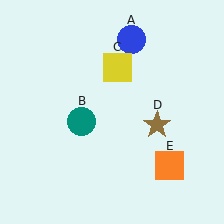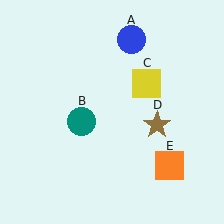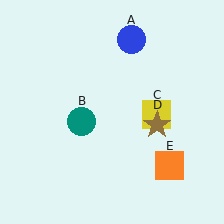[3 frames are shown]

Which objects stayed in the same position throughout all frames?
Blue circle (object A) and teal circle (object B) and brown star (object D) and orange square (object E) remained stationary.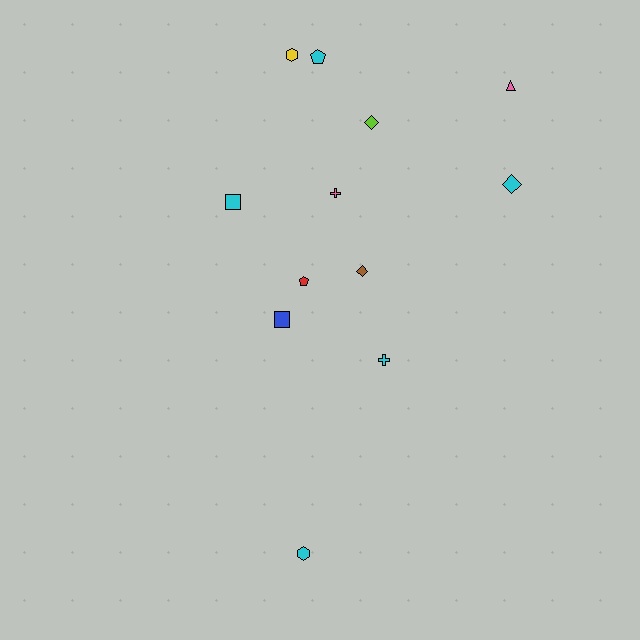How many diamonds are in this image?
There are 3 diamonds.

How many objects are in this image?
There are 12 objects.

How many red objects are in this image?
There is 1 red object.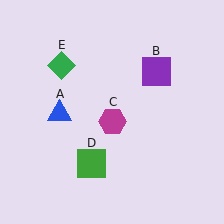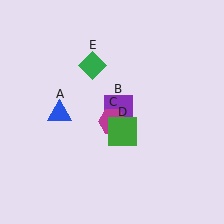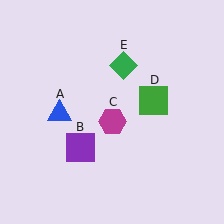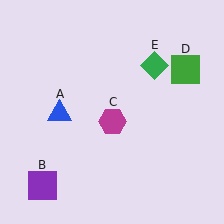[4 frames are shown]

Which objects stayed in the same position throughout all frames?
Blue triangle (object A) and magenta hexagon (object C) remained stationary.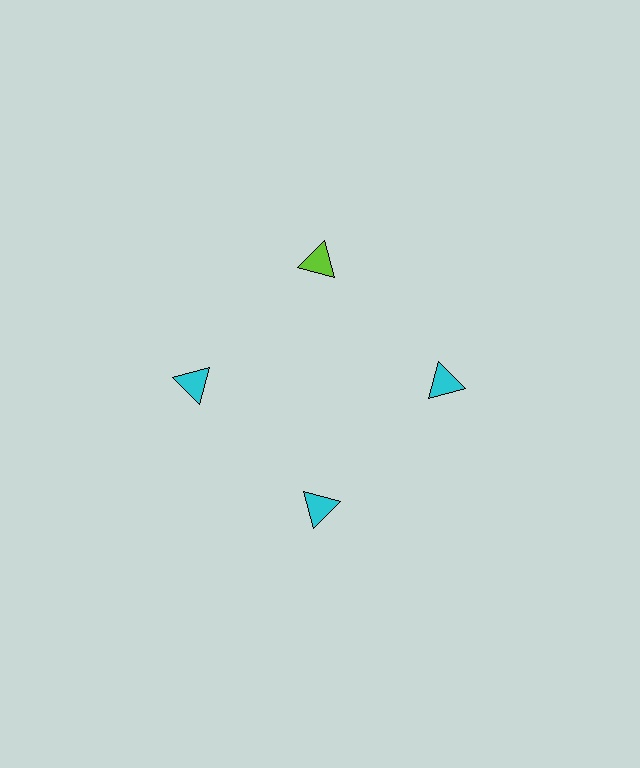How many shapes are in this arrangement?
There are 4 shapes arranged in a ring pattern.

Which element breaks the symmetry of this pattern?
The lime triangle at roughly the 12 o'clock position breaks the symmetry. All other shapes are cyan triangles.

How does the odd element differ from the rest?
It has a different color: lime instead of cyan.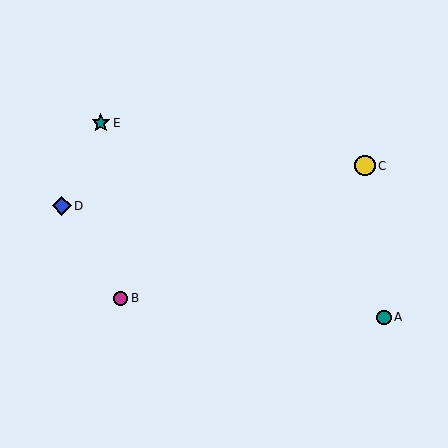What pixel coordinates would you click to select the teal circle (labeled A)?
Click at (384, 317) to select the teal circle A.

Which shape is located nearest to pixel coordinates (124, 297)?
The magenta circle (labeled B) at (121, 298) is nearest to that location.